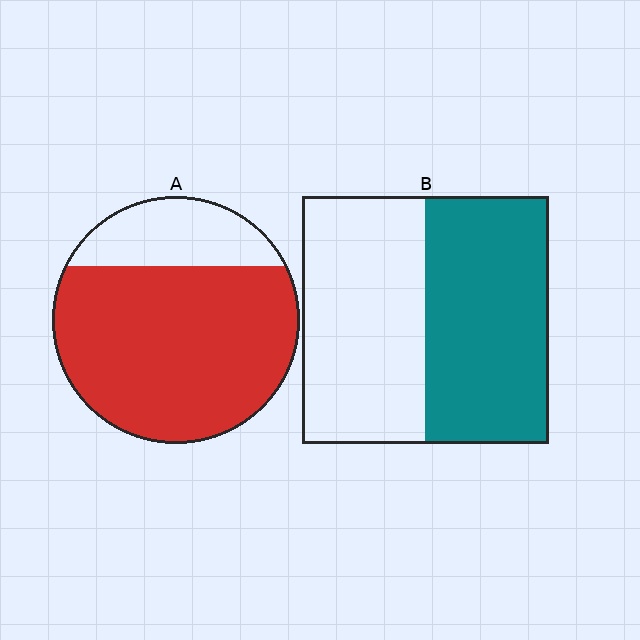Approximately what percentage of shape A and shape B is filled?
A is approximately 75% and B is approximately 50%.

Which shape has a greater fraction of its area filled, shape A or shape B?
Shape A.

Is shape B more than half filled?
Roughly half.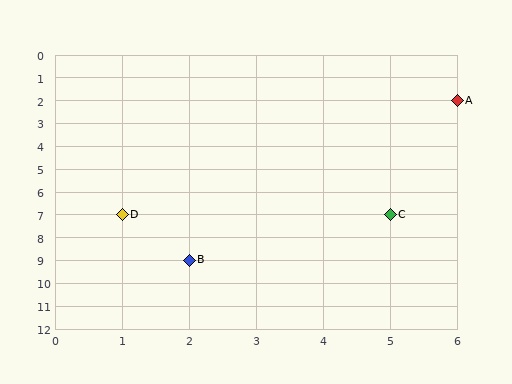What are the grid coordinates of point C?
Point C is at grid coordinates (5, 7).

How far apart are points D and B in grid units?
Points D and B are 1 column and 2 rows apart (about 2.2 grid units diagonally).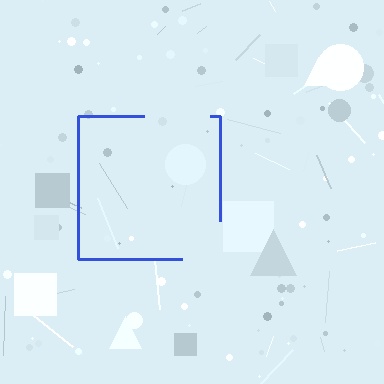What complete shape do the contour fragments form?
The contour fragments form a square.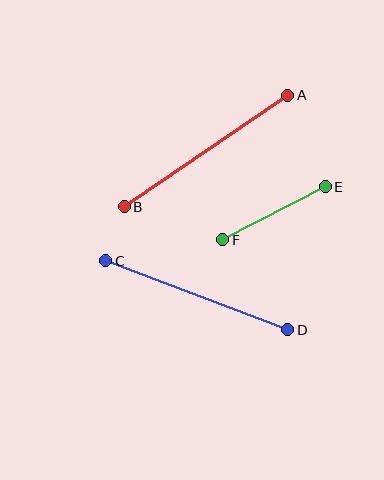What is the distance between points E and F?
The distance is approximately 115 pixels.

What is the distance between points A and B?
The distance is approximately 198 pixels.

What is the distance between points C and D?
The distance is approximately 195 pixels.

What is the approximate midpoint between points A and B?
The midpoint is at approximately (206, 151) pixels.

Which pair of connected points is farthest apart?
Points A and B are farthest apart.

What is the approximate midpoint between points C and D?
The midpoint is at approximately (197, 295) pixels.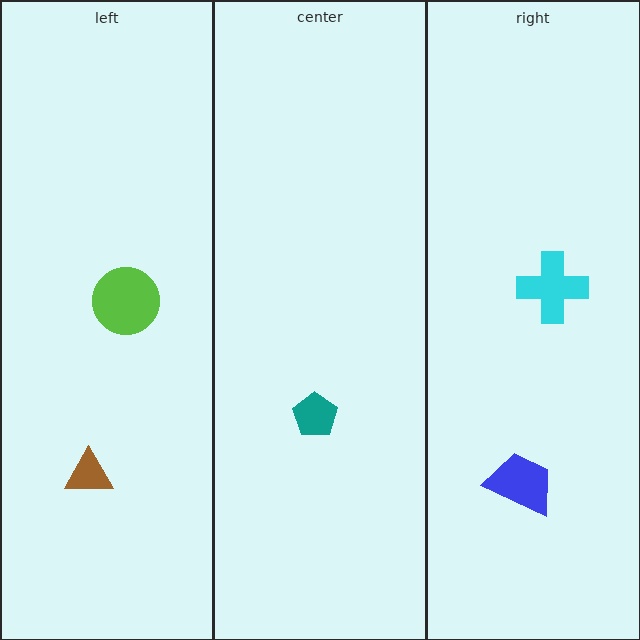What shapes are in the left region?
The lime circle, the brown triangle.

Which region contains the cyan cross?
The right region.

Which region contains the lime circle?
The left region.